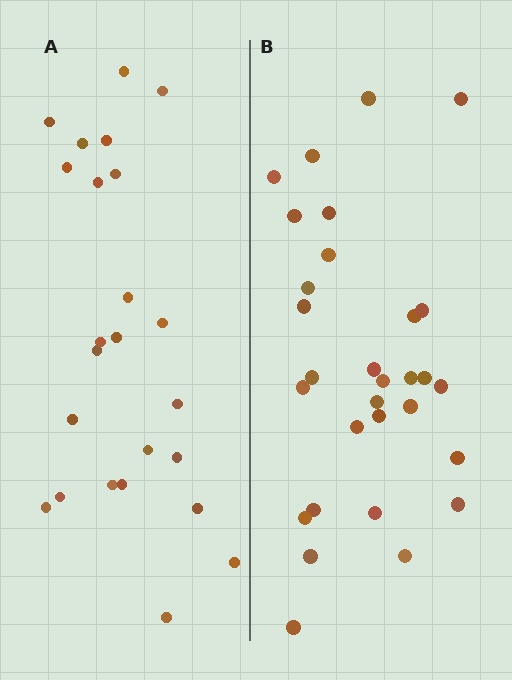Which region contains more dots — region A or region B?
Region B (the right region) has more dots.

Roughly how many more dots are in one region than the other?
Region B has about 6 more dots than region A.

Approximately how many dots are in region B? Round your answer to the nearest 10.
About 30 dots.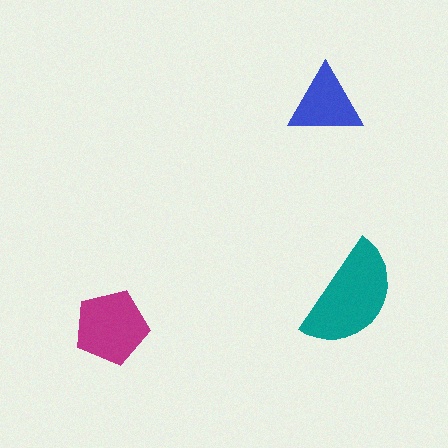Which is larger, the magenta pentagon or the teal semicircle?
The teal semicircle.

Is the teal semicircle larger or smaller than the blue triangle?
Larger.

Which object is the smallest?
The blue triangle.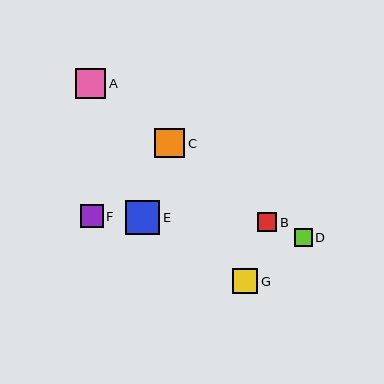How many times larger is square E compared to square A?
Square E is approximately 1.1 times the size of square A.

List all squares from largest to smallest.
From largest to smallest: E, A, C, G, F, B, D.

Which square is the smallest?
Square D is the smallest with a size of approximately 18 pixels.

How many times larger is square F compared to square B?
Square F is approximately 1.2 times the size of square B.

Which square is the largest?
Square E is the largest with a size of approximately 34 pixels.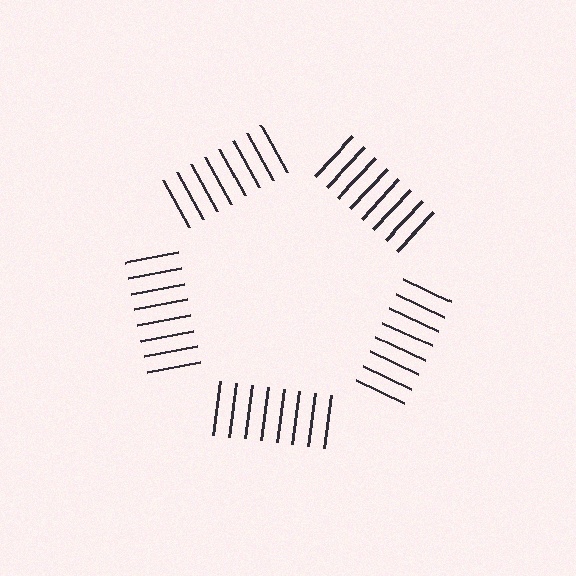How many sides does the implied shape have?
5 sides — the line-ends trace a pentagon.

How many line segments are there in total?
40 — 8 along each of the 5 edges.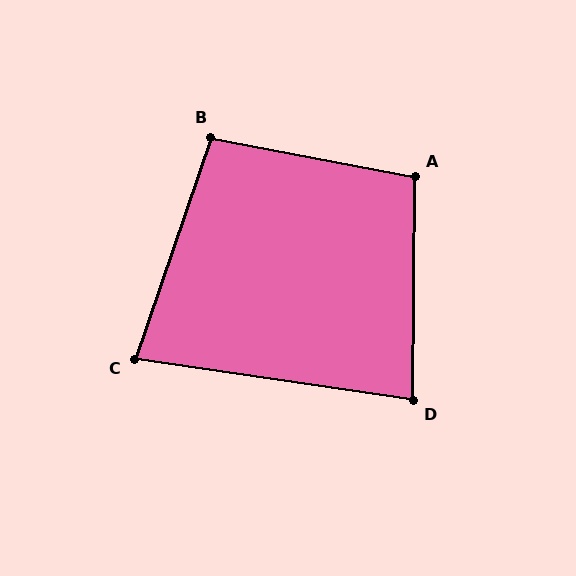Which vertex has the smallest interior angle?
C, at approximately 80 degrees.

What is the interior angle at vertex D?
Approximately 82 degrees (acute).